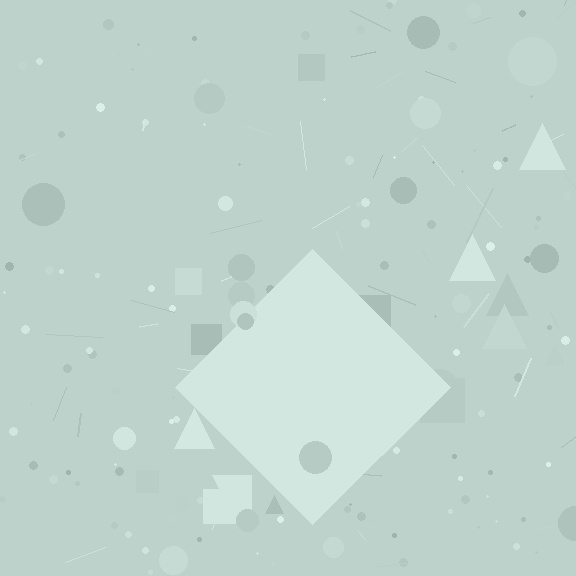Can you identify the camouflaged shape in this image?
The camouflaged shape is a diamond.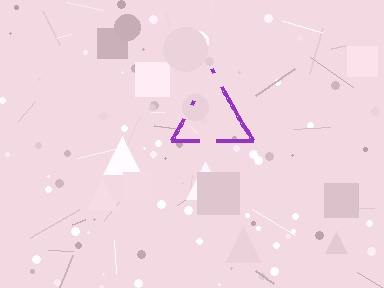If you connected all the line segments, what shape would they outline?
They would outline a triangle.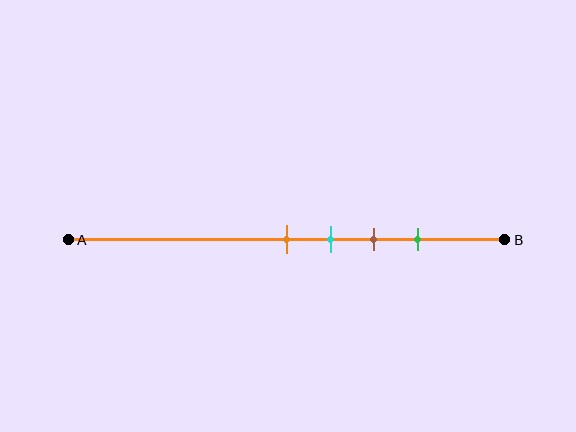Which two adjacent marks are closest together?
The orange and cyan marks are the closest adjacent pair.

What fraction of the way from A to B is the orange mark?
The orange mark is approximately 50% (0.5) of the way from A to B.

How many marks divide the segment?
There are 4 marks dividing the segment.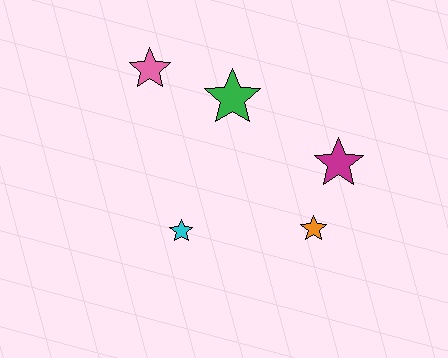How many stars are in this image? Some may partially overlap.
There are 5 stars.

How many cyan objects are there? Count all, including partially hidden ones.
There is 1 cyan object.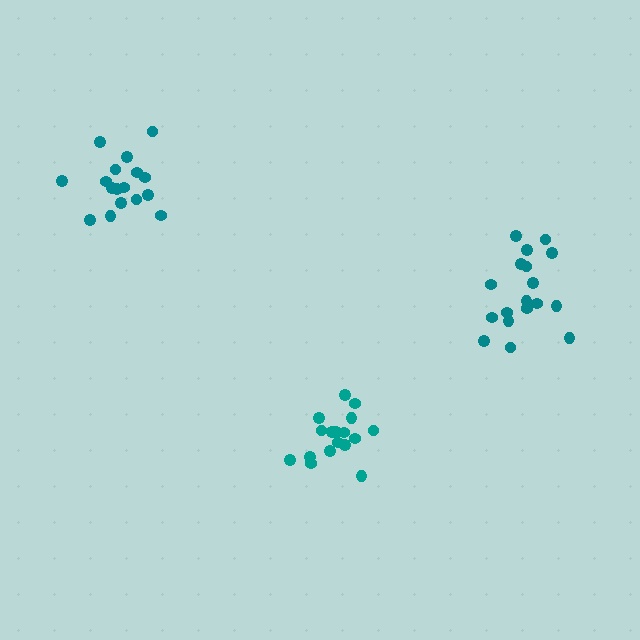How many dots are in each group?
Group 1: 17 dots, Group 2: 18 dots, Group 3: 17 dots (52 total).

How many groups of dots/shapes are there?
There are 3 groups.